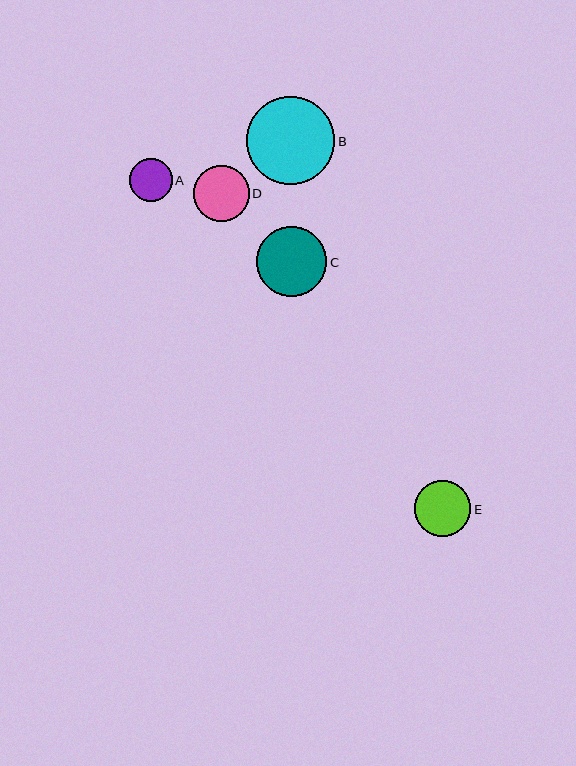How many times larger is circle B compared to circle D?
Circle B is approximately 1.6 times the size of circle D.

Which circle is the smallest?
Circle A is the smallest with a size of approximately 43 pixels.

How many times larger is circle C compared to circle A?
Circle C is approximately 1.6 times the size of circle A.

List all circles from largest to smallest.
From largest to smallest: B, C, E, D, A.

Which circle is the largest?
Circle B is the largest with a size of approximately 88 pixels.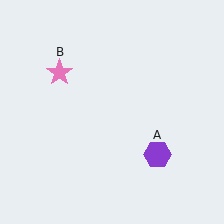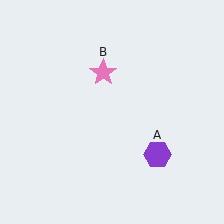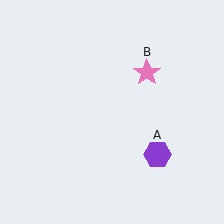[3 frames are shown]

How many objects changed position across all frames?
1 object changed position: pink star (object B).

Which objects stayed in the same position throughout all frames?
Purple hexagon (object A) remained stationary.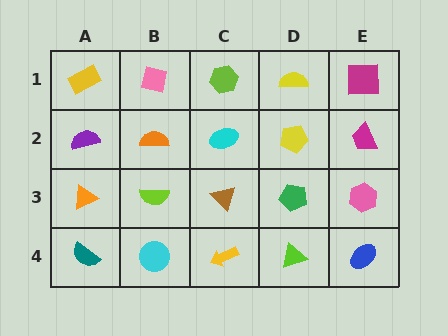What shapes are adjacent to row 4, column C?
A brown triangle (row 3, column C), a cyan circle (row 4, column B), a lime triangle (row 4, column D).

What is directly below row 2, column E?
A pink hexagon.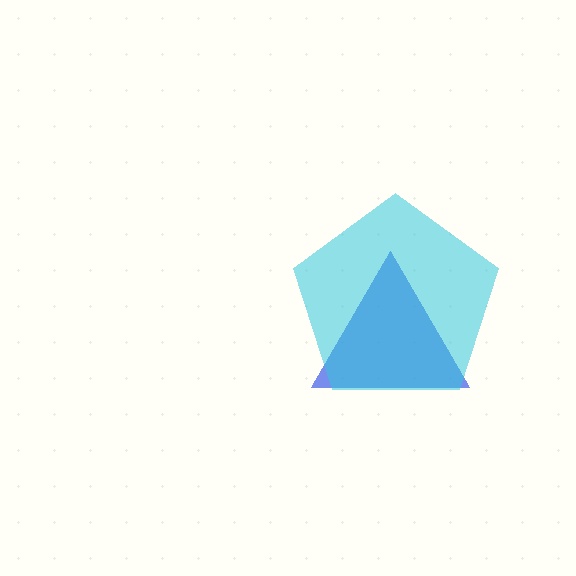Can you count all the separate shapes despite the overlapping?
Yes, there are 2 separate shapes.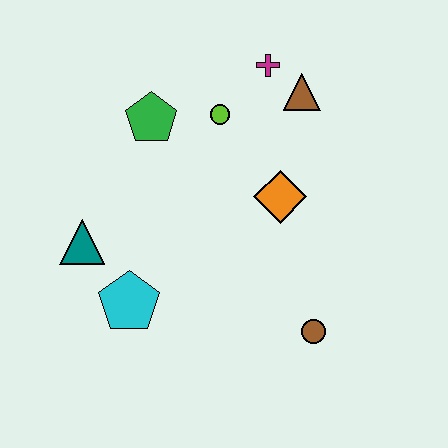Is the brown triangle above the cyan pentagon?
Yes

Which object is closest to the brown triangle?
The magenta cross is closest to the brown triangle.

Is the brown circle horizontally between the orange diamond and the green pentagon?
No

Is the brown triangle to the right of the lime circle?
Yes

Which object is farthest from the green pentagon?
The brown circle is farthest from the green pentagon.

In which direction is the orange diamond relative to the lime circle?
The orange diamond is below the lime circle.